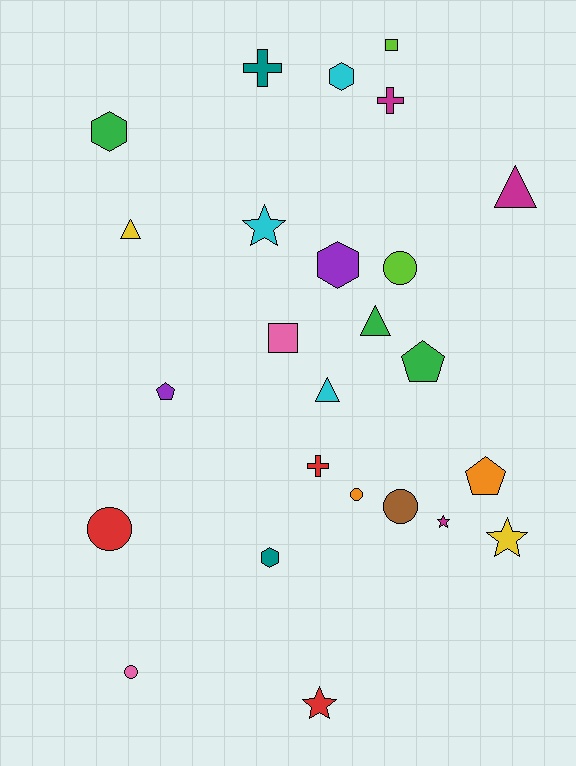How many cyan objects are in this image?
There are 3 cyan objects.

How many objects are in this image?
There are 25 objects.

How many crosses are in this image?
There are 3 crosses.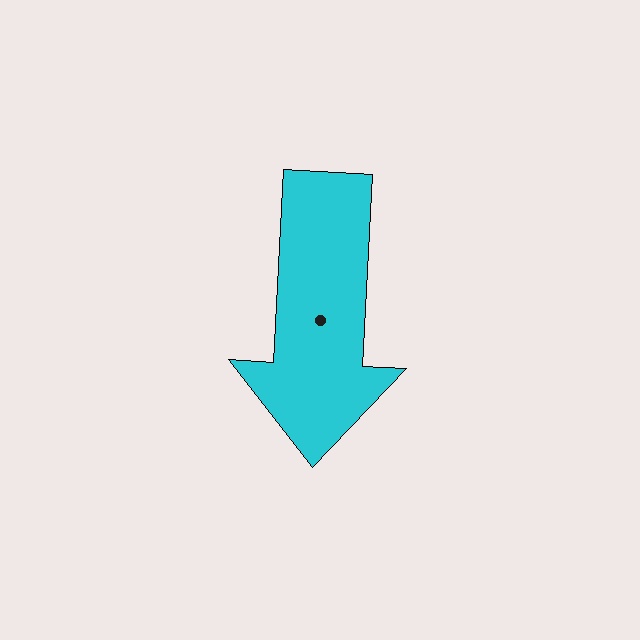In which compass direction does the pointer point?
South.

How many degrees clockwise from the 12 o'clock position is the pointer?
Approximately 183 degrees.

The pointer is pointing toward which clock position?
Roughly 6 o'clock.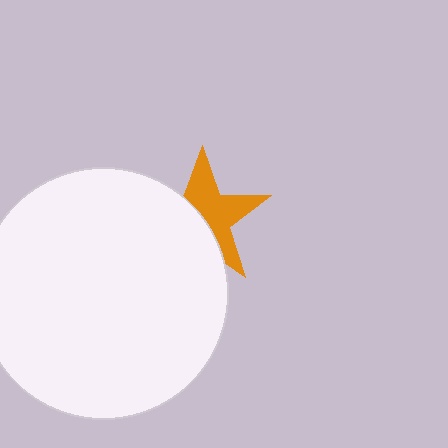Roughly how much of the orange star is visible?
About half of it is visible (roughly 53%).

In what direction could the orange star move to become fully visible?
The orange star could move toward the upper-right. That would shift it out from behind the white circle entirely.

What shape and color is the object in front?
The object in front is a white circle.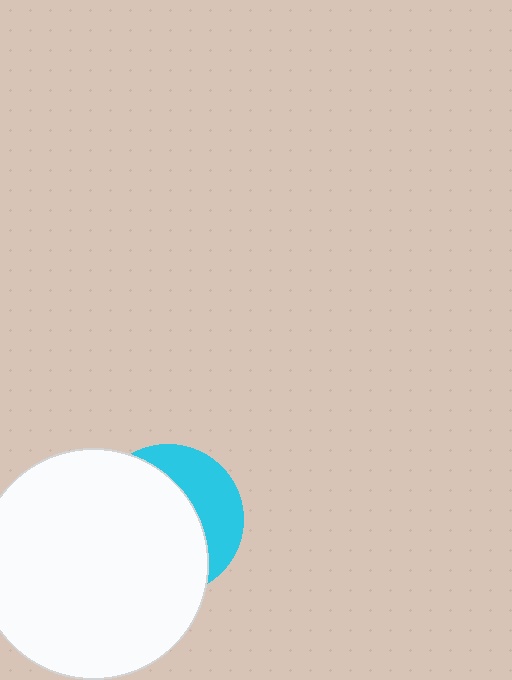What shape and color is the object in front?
The object in front is a white circle.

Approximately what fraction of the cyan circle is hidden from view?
Roughly 67% of the cyan circle is hidden behind the white circle.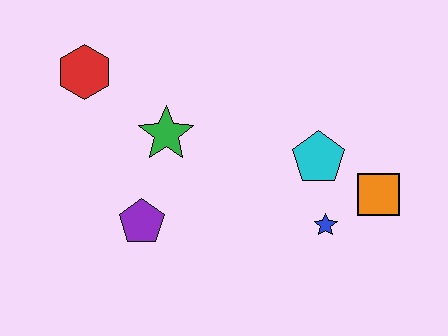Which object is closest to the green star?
The purple pentagon is closest to the green star.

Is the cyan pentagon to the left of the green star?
No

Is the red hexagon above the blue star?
Yes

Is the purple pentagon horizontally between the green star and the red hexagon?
Yes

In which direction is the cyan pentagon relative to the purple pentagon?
The cyan pentagon is to the right of the purple pentagon.